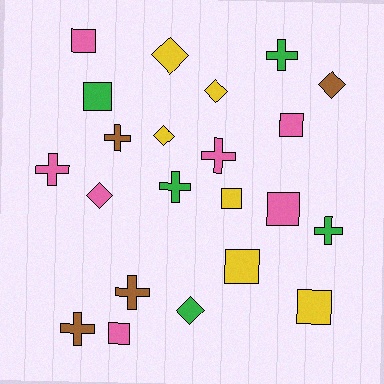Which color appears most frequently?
Pink, with 7 objects.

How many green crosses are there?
There are 3 green crosses.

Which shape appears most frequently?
Cross, with 8 objects.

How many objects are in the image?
There are 22 objects.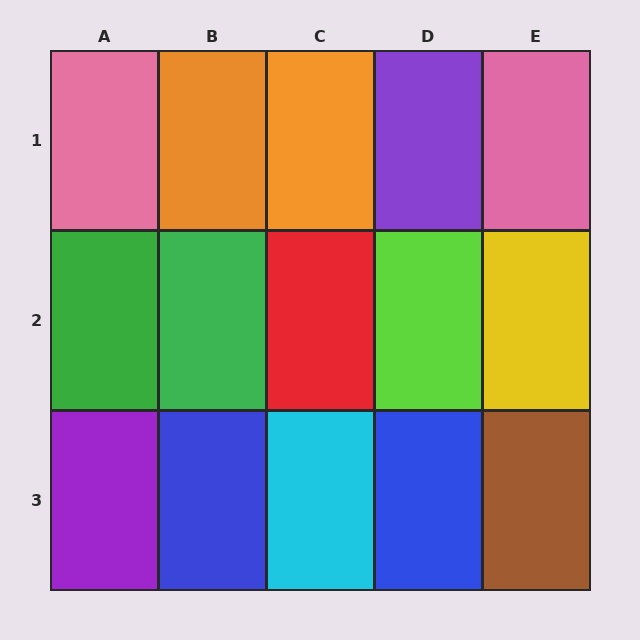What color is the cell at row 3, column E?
Brown.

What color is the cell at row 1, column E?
Pink.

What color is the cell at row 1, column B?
Orange.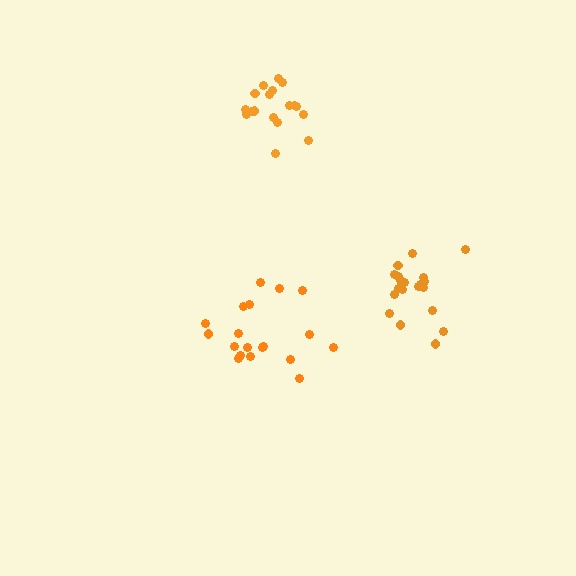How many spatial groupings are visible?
There are 3 spatial groupings.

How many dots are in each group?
Group 1: 19 dots, Group 2: 20 dots, Group 3: 18 dots (57 total).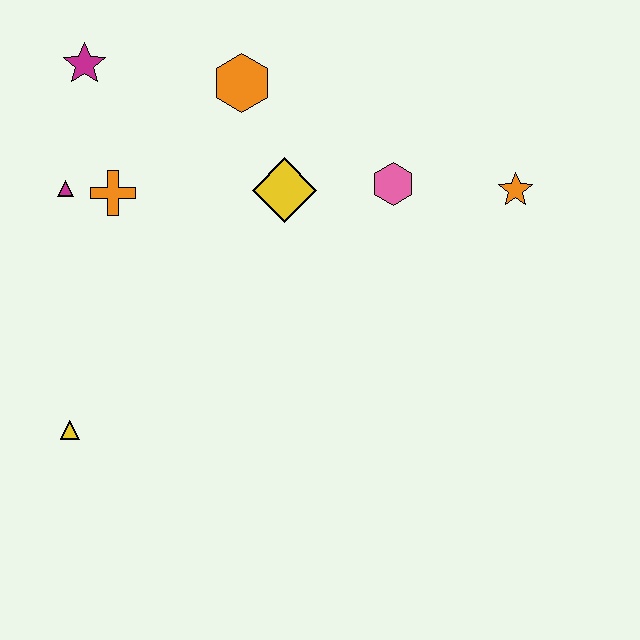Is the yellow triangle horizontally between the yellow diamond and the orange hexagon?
No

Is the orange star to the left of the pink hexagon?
No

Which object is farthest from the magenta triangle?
The orange star is farthest from the magenta triangle.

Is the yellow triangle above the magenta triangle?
No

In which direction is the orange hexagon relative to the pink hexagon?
The orange hexagon is to the left of the pink hexagon.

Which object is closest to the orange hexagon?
The yellow diamond is closest to the orange hexagon.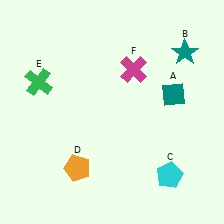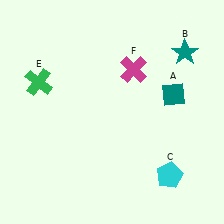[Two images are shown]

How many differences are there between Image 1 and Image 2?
There is 1 difference between the two images.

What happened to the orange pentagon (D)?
The orange pentagon (D) was removed in Image 2. It was in the bottom-left area of Image 1.